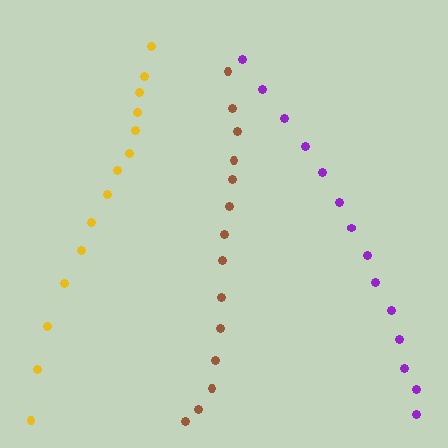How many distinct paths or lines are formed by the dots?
There are 3 distinct paths.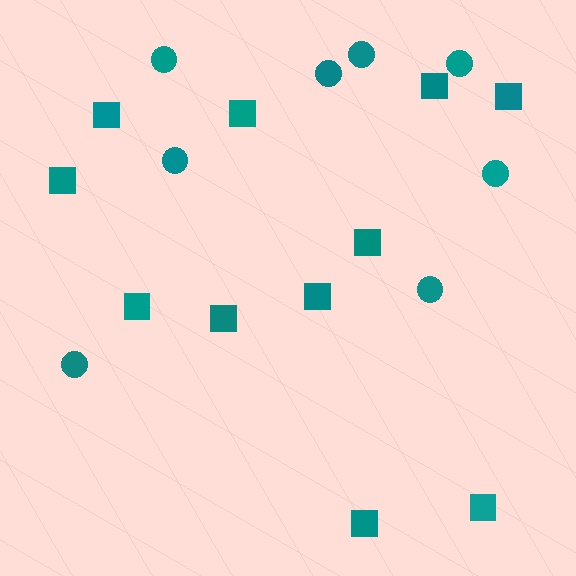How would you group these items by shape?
There are 2 groups: one group of squares (11) and one group of circles (8).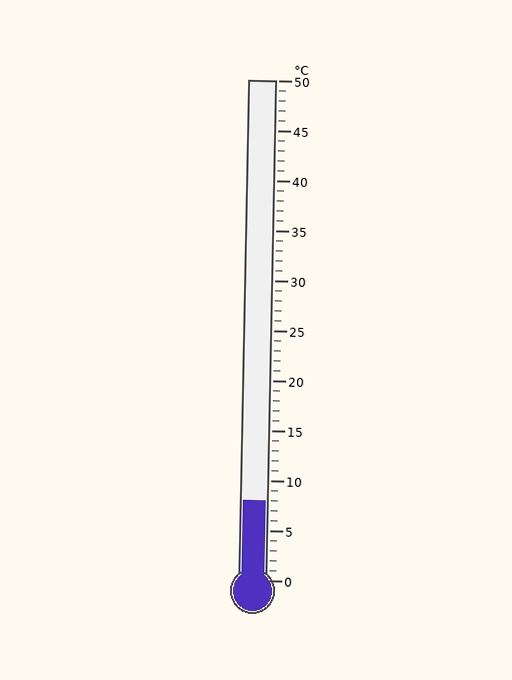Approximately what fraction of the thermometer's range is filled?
The thermometer is filled to approximately 15% of its range.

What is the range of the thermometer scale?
The thermometer scale ranges from 0°C to 50°C.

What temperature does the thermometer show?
The thermometer shows approximately 8°C.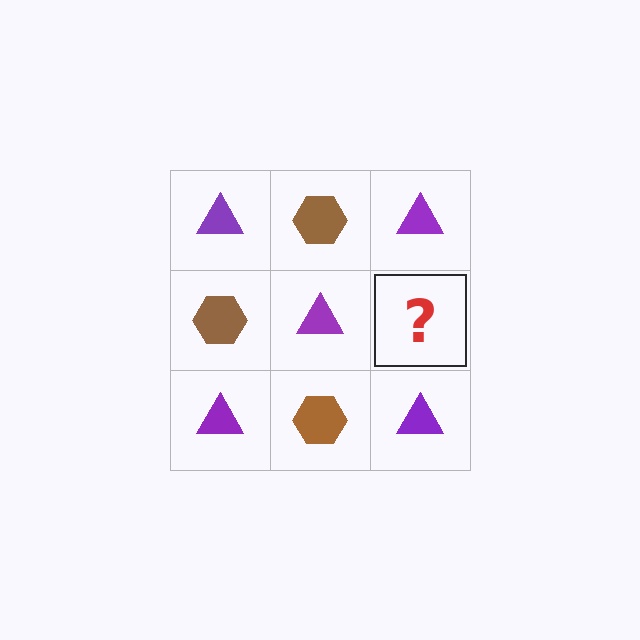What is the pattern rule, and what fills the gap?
The rule is that it alternates purple triangle and brown hexagon in a checkerboard pattern. The gap should be filled with a brown hexagon.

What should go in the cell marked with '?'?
The missing cell should contain a brown hexagon.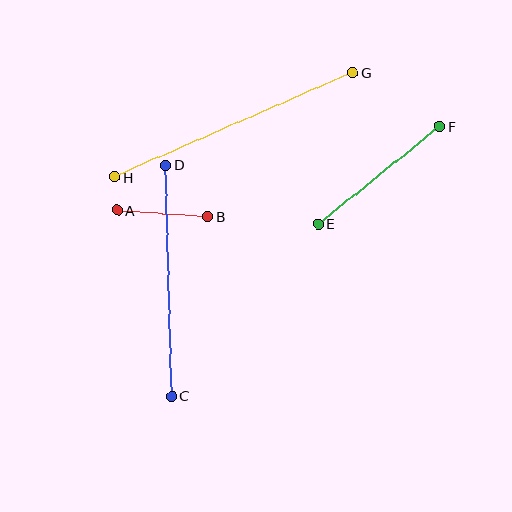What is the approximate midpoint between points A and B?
The midpoint is at approximately (163, 213) pixels.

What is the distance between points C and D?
The distance is approximately 231 pixels.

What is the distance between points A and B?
The distance is approximately 90 pixels.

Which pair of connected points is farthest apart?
Points G and H are farthest apart.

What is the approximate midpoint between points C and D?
The midpoint is at approximately (169, 280) pixels.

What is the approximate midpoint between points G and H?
The midpoint is at approximately (234, 125) pixels.